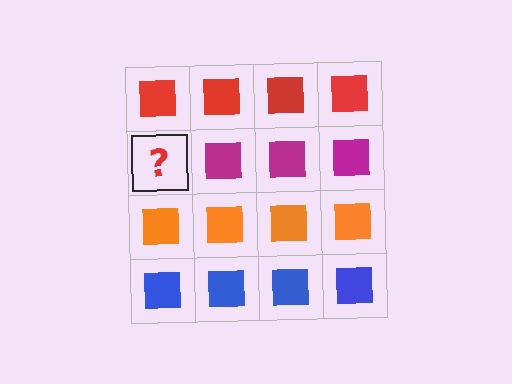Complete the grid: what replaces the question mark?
The question mark should be replaced with a magenta square.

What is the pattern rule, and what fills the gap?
The rule is that each row has a consistent color. The gap should be filled with a magenta square.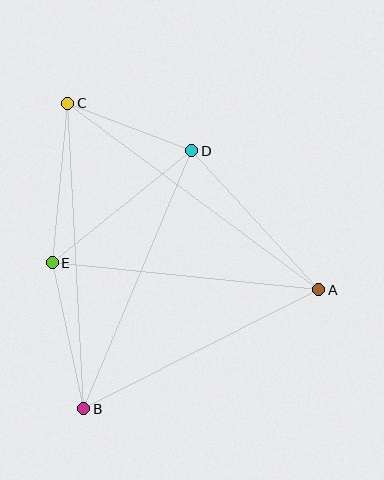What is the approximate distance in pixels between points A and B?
The distance between A and B is approximately 264 pixels.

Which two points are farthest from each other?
Points A and C are farthest from each other.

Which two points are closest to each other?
Points C and D are closest to each other.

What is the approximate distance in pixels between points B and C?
The distance between B and C is approximately 306 pixels.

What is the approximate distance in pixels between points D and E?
The distance between D and E is approximately 179 pixels.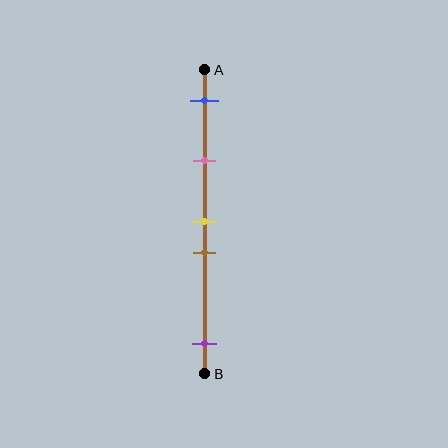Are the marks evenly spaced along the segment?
No, the marks are not evenly spaced.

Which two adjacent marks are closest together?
The yellow and brown marks are the closest adjacent pair.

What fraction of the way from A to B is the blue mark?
The blue mark is approximately 10% (0.1) of the way from A to B.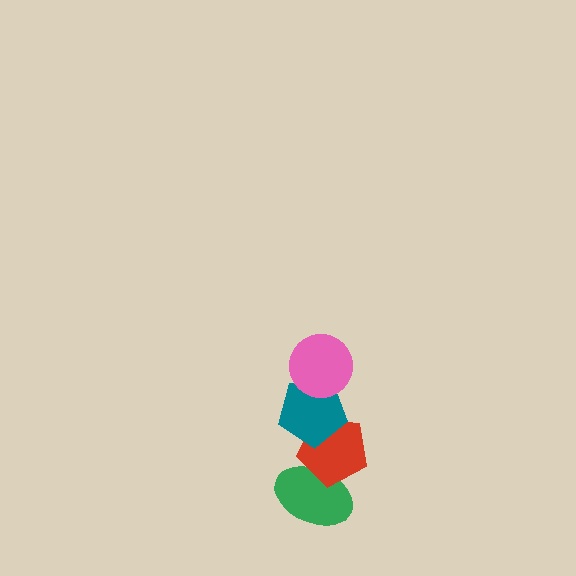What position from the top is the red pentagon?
The red pentagon is 3rd from the top.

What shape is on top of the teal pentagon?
The pink circle is on top of the teal pentagon.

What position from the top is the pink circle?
The pink circle is 1st from the top.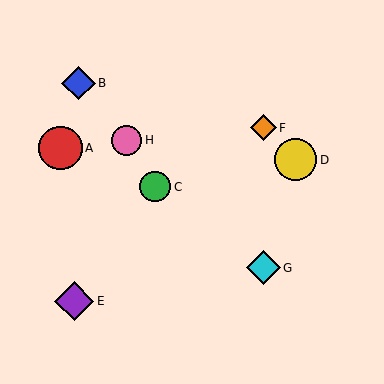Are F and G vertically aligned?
Yes, both are at x≈263.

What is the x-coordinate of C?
Object C is at x≈155.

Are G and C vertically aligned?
No, G is at x≈263 and C is at x≈155.